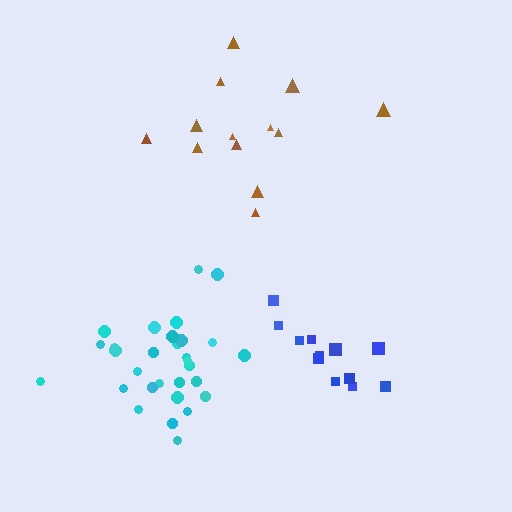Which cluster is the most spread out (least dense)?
Brown.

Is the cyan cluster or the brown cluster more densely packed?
Cyan.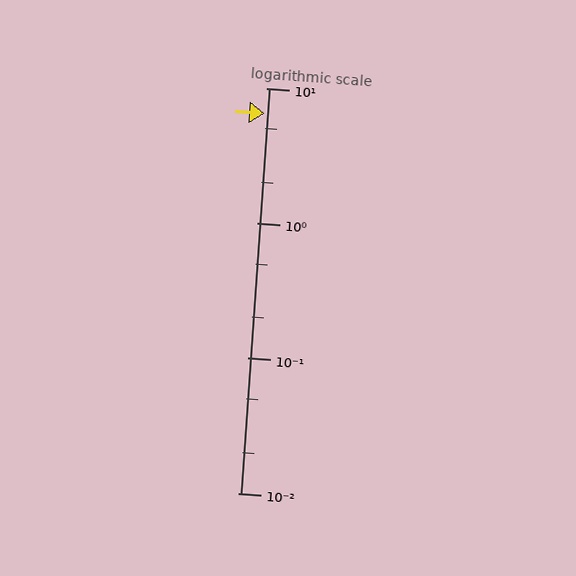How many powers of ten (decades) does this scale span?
The scale spans 3 decades, from 0.01 to 10.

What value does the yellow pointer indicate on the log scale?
The pointer indicates approximately 6.5.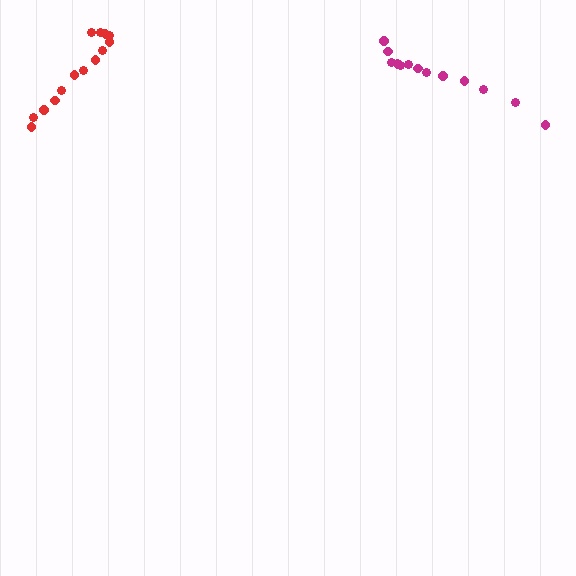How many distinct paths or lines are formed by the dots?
There are 2 distinct paths.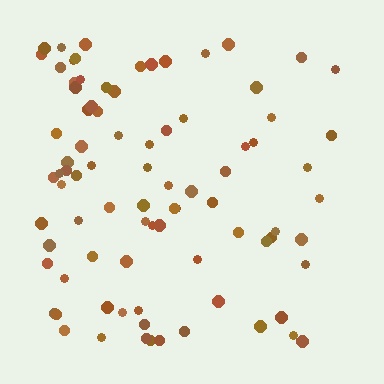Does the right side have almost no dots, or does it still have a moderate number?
Still a moderate number, just noticeably fewer than the left.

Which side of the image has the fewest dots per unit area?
The right.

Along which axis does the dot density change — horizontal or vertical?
Horizontal.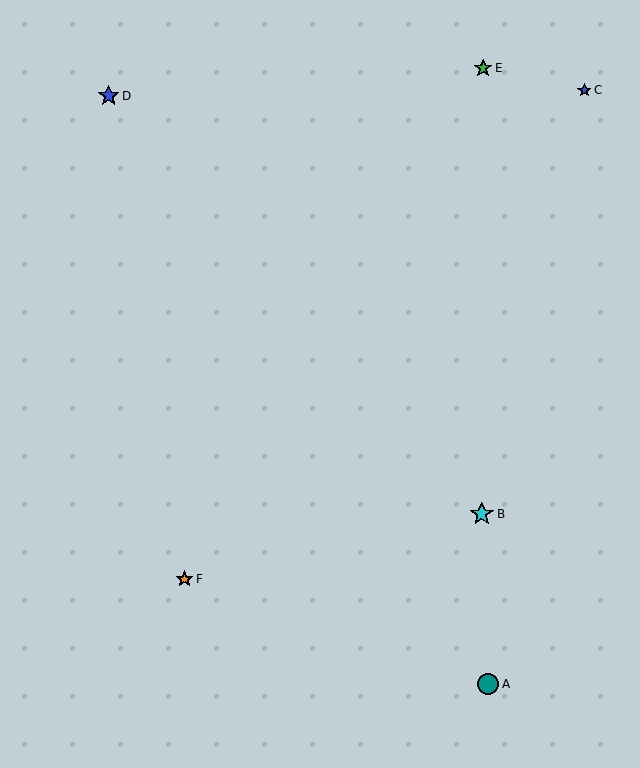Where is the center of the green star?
The center of the green star is at (483, 68).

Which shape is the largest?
The cyan star (labeled B) is the largest.